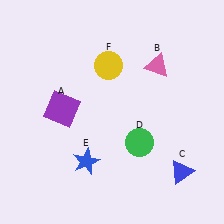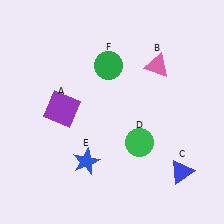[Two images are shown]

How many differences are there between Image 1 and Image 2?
There is 1 difference between the two images.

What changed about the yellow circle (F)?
In Image 1, F is yellow. In Image 2, it changed to green.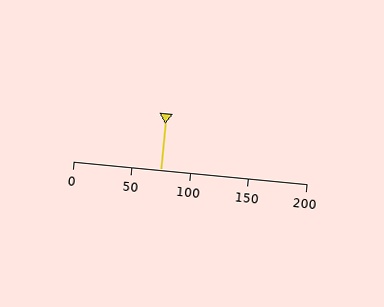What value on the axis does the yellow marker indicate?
The marker indicates approximately 75.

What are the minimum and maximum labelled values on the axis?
The axis runs from 0 to 200.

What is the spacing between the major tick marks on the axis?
The major ticks are spaced 50 apart.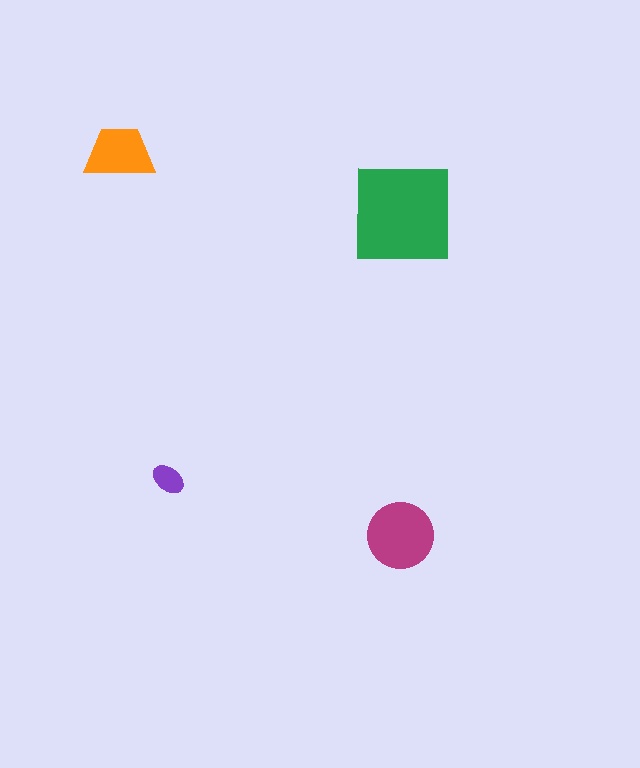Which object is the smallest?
The purple ellipse.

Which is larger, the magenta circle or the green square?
The green square.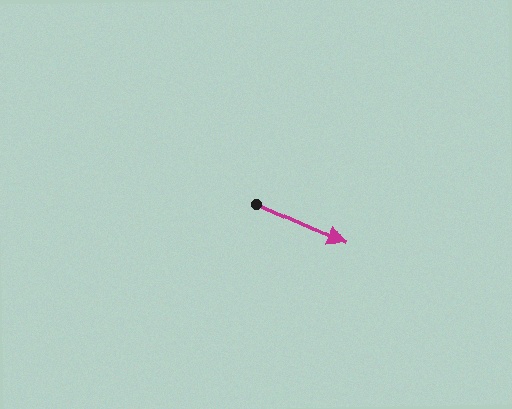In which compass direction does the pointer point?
Southeast.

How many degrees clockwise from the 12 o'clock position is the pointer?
Approximately 114 degrees.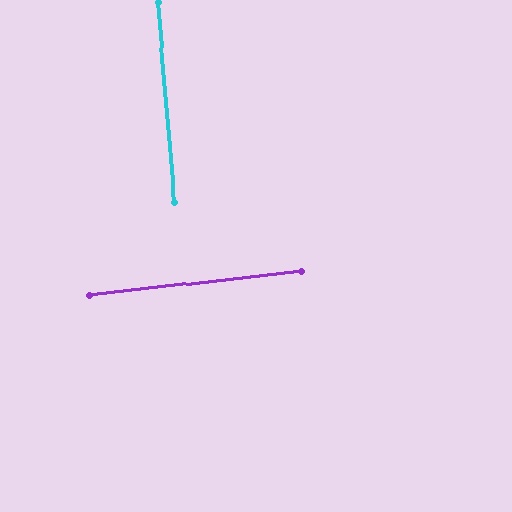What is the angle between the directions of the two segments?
Approximately 88 degrees.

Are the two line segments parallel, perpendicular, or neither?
Perpendicular — they meet at approximately 88°.